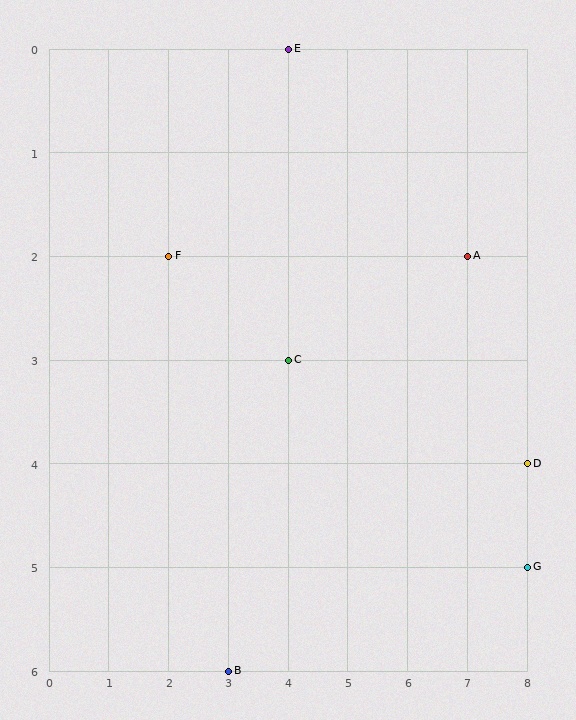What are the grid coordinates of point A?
Point A is at grid coordinates (7, 2).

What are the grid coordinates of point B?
Point B is at grid coordinates (3, 6).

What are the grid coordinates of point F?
Point F is at grid coordinates (2, 2).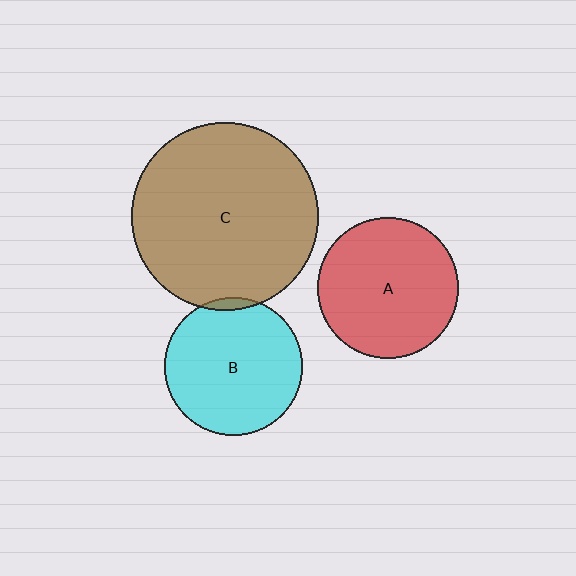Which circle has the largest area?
Circle C (brown).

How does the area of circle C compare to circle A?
Approximately 1.8 times.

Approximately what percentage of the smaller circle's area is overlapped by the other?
Approximately 5%.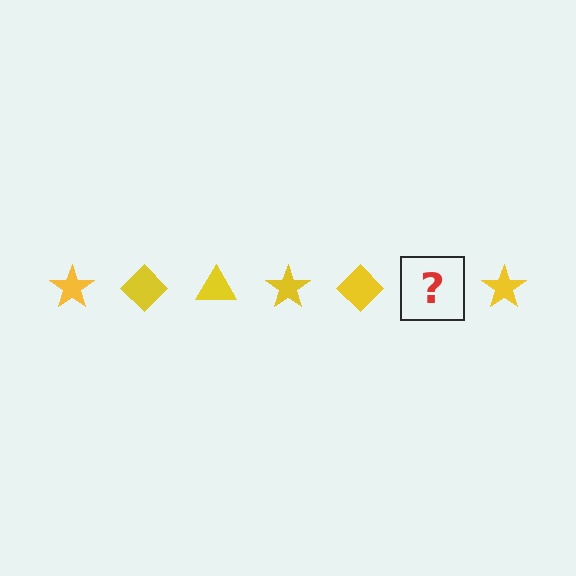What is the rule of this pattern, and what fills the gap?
The rule is that the pattern cycles through star, diamond, triangle shapes in yellow. The gap should be filled with a yellow triangle.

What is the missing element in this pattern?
The missing element is a yellow triangle.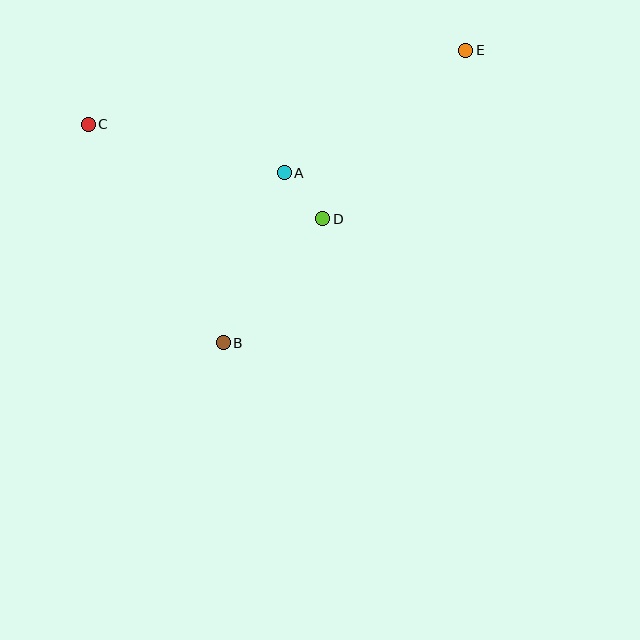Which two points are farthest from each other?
Points C and E are farthest from each other.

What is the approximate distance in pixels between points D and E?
The distance between D and E is approximately 221 pixels.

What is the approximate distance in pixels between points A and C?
The distance between A and C is approximately 202 pixels.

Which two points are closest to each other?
Points A and D are closest to each other.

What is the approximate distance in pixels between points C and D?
The distance between C and D is approximately 252 pixels.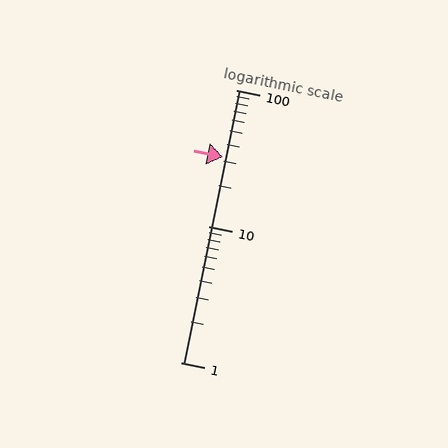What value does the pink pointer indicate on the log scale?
The pointer indicates approximately 32.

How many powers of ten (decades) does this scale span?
The scale spans 2 decades, from 1 to 100.